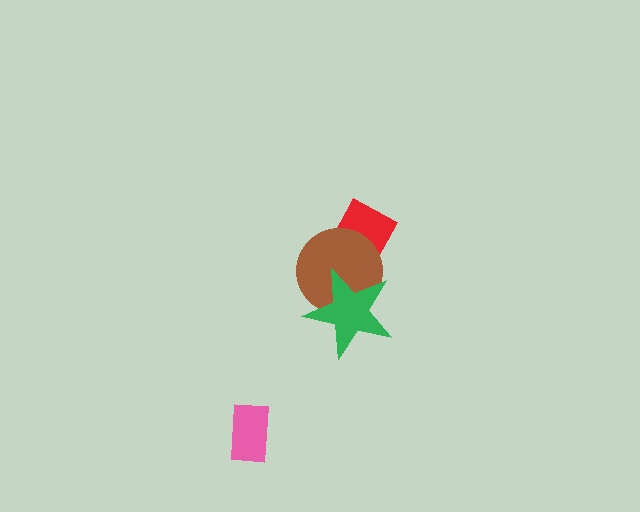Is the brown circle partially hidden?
Yes, it is partially covered by another shape.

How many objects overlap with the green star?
2 objects overlap with the green star.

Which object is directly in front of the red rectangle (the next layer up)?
The brown circle is directly in front of the red rectangle.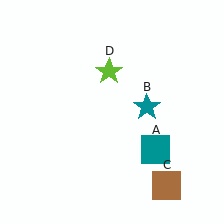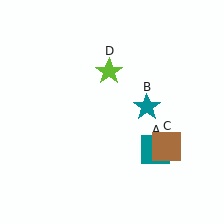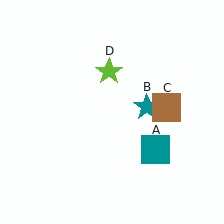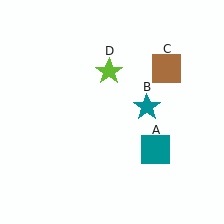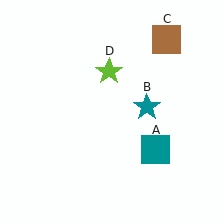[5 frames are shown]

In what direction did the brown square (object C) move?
The brown square (object C) moved up.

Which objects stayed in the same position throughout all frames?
Teal square (object A) and teal star (object B) and lime star (object D) remained stationary.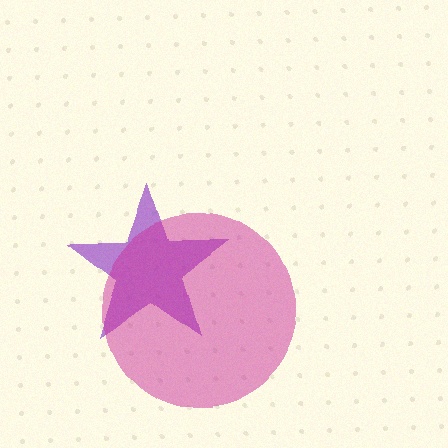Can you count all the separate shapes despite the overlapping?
Yes, there are 2 separate shapes.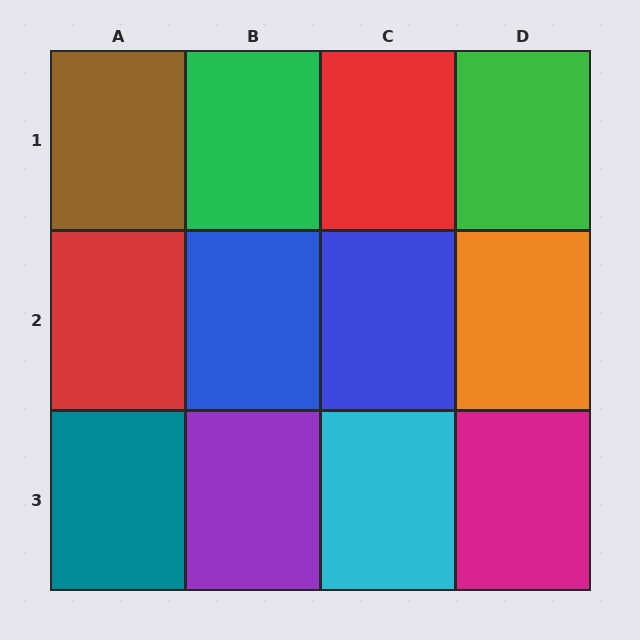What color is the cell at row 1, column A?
Brown.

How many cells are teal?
1 cell is teal.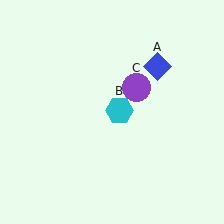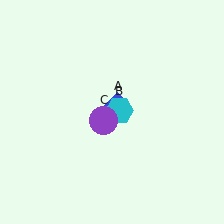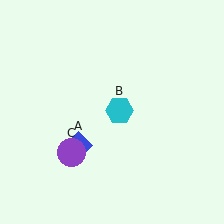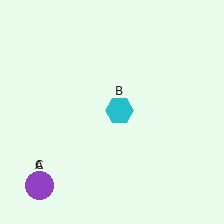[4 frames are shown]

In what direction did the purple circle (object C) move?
The purple circle (object C) moved down and to the left.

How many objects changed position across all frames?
2 objects changed position: blue diamond (object A), purple circle (object C).